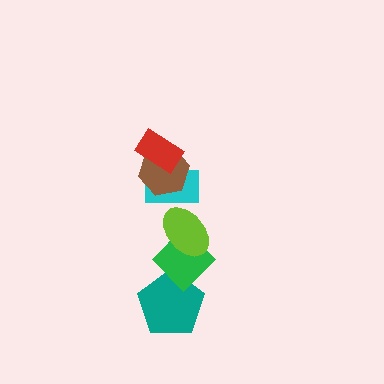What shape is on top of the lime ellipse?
The cyan rectangle is on top of the lime ellipse.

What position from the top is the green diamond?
The green diamond is 5th from the top.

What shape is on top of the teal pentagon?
The green diamond is on top of the teal pentagon.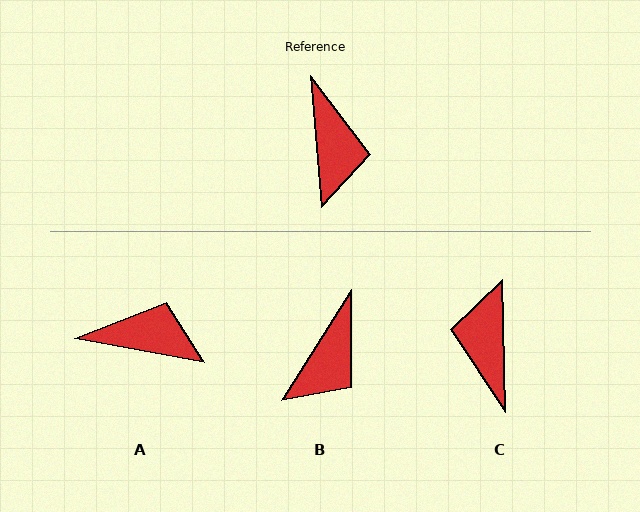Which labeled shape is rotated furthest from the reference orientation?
C, about 176 degrees away.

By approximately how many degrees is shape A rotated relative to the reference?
Approximately 74 degrees counter-clockwise.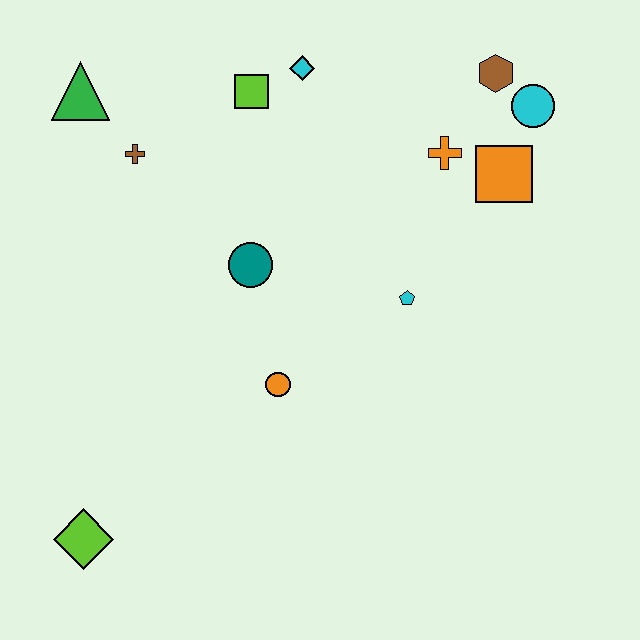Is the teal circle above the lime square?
No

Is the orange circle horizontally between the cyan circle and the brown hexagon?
No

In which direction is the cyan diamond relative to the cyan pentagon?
The cyan diamond is above the cyan pentagon.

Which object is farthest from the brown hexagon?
The lime diamond is farthest from the brown hexagon.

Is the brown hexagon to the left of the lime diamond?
No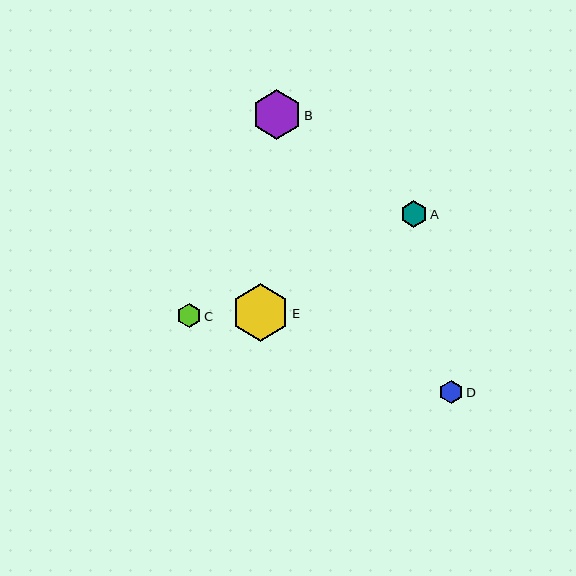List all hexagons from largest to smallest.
From largest to smallest: E, B, A, C, D.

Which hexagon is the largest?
Hexagon E is the largest with a size of approximately 57 pixels.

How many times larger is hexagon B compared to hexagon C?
Hexagon B is approximately 2.1 times the size of hexagon C.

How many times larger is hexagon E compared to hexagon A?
Hexagon E is approximately 2.1 times the size of hexagon A.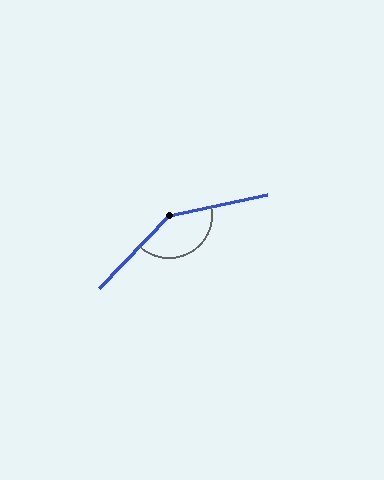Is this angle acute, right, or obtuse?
It is obtuse.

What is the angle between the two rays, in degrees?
Approximately 146 degrees.